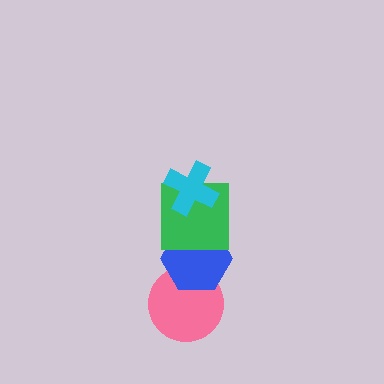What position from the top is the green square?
The green square is 2nd from the top.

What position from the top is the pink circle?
The pink circle is 4th from the top.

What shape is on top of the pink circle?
The blue hexagon is on top of the pink circle.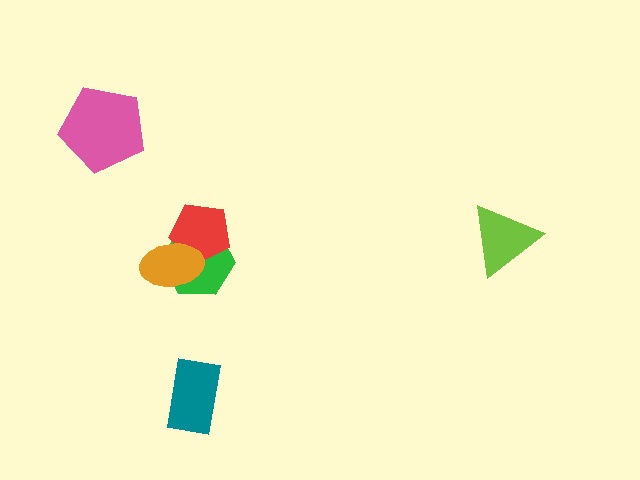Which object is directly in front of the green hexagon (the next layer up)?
The red pentagon is directly in front of the green hexagon.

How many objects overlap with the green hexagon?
2 objects overlap with the green hexagon.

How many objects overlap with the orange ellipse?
2 objects overlap with the orange ellipse.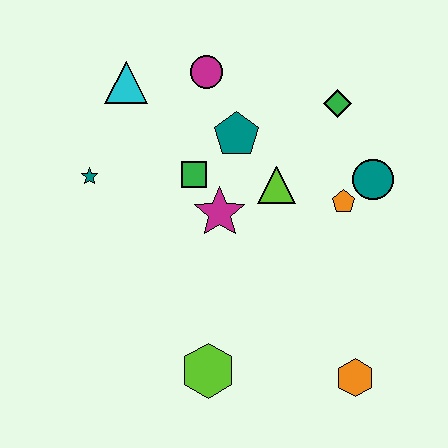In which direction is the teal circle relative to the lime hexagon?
The teal circle is above the lime hexagon.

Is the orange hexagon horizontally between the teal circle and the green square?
Yes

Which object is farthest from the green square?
The orange hexagon is farthest from the green square.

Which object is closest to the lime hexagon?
The orange hexagon is closest to the lime hexagon.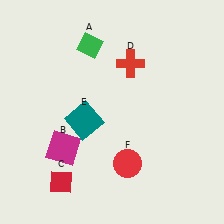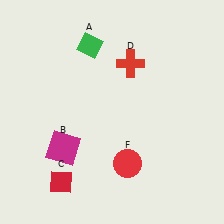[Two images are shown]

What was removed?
The teal square (E) was removed in Image 2.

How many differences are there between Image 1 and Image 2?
There is 1 difference between the two images.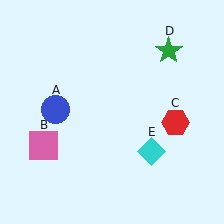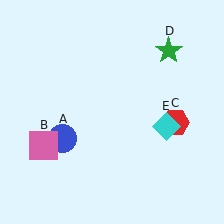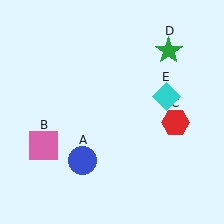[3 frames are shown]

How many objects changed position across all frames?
2 objects changed position: blue circle (object A), cyan diamond (object E).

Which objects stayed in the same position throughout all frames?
Pink square (object B) and red hexagon (object C) and green star (object D) remained stationary.